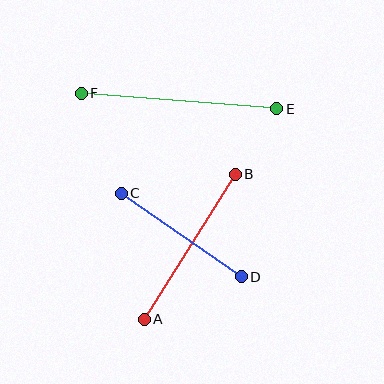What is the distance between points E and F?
The distance is approximately 196 pixels.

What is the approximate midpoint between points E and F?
The midpoint is at approximately (179, 101) pixels.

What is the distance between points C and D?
The distance is approximately 146 pixels.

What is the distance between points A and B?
The distance is approximately 171 pixels.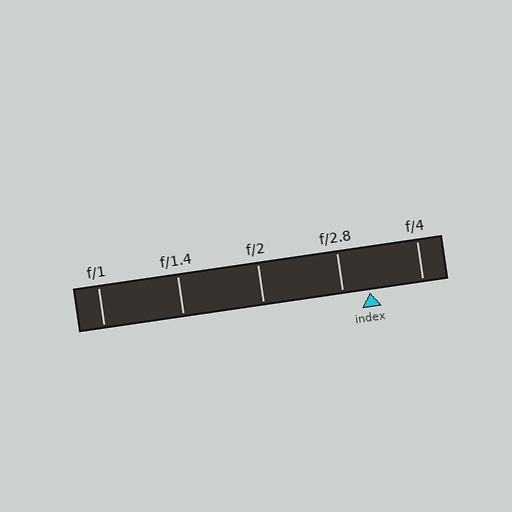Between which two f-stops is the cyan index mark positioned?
The index mark is between f/2.8 and f/4.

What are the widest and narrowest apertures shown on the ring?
The widest aperture shown is f/1 and the narrowest is f/4.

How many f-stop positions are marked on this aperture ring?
There are 5 f-stop positions marked.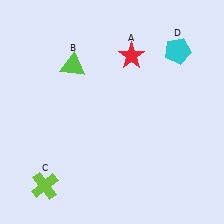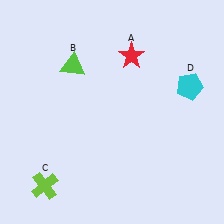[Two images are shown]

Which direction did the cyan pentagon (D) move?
The cyan pentagon (D) moved down.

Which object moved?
The cyan pentagon (D) moved down.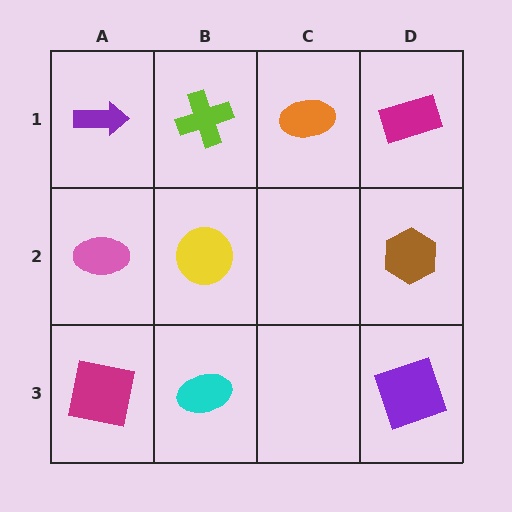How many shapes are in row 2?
3 shapes.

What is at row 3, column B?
A cyan ellipse.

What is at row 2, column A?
A pink ellipse.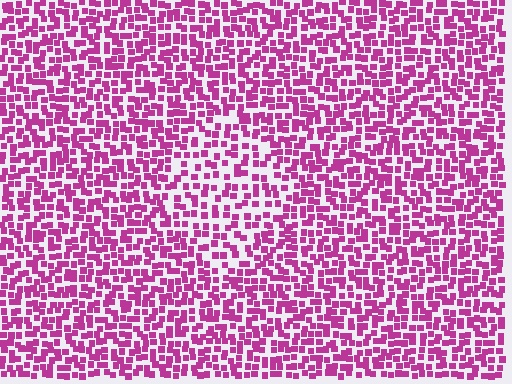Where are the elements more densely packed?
The elements are more densely packed outside the diamond boundary.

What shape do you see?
I see a diamond.